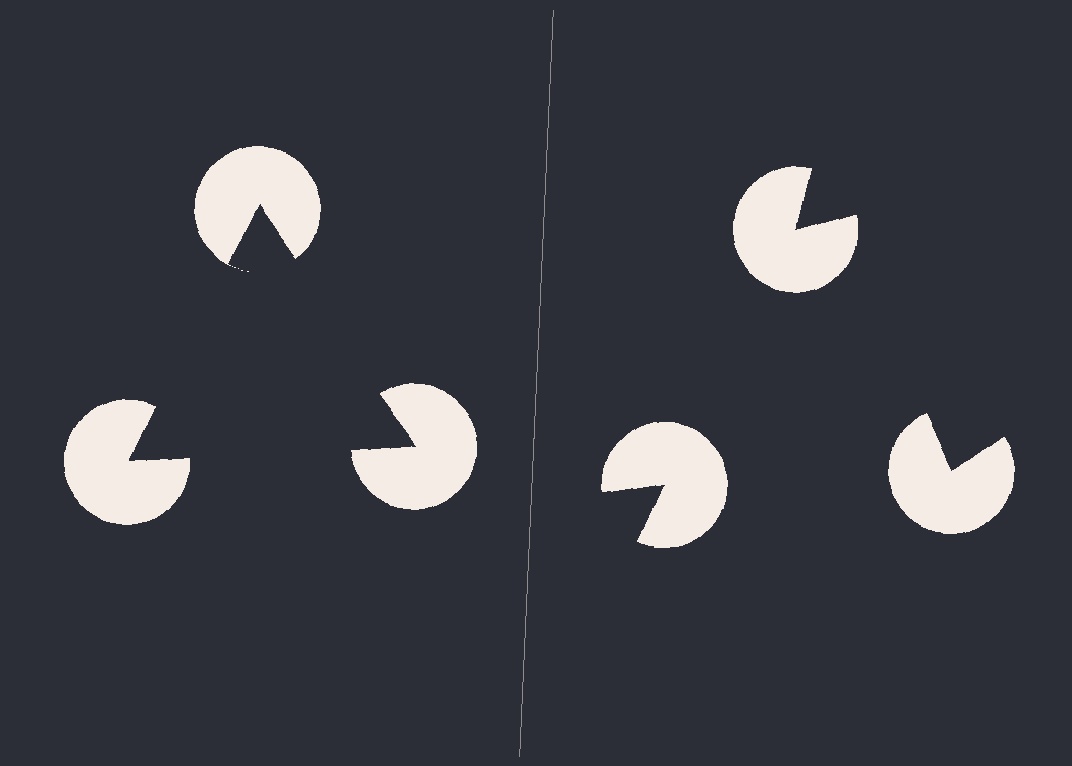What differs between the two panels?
The pac-man discs are positioned identically on both sides; only the wedge orientations differ. On the left they align to a triangle; on the right they are misaligned.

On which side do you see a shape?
An illusory triangle appears on the left side. On the right side the wedge cuts are rotated, so no coherent shape forms.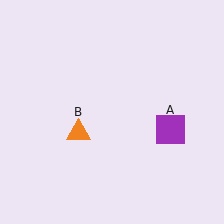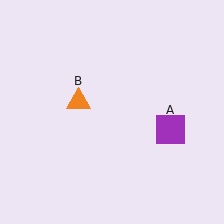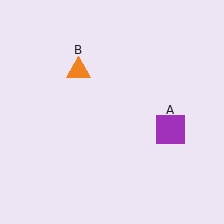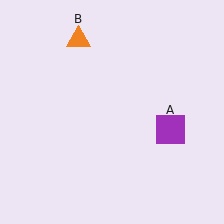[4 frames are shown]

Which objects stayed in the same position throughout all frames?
Purple square (object A) remained stationary.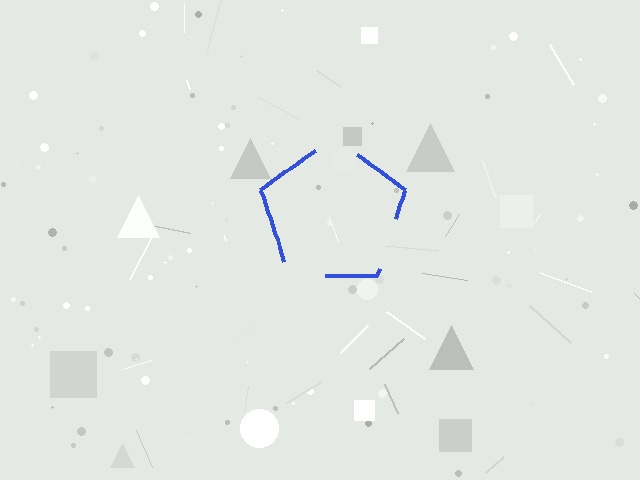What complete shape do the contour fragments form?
The contour fragments form a pentagon.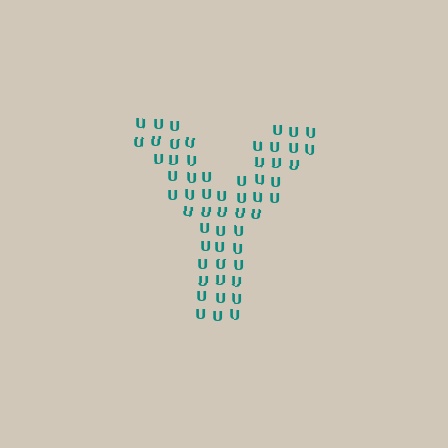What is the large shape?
The large shape is the letter Y.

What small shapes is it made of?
It is made of small letter U's.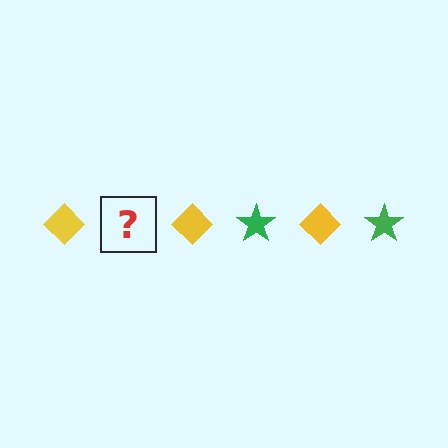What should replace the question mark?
The question mark should be replaced with a green star.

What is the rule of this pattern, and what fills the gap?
The rule is that the pattern alternates between yellow diamond and green star. The gap should be filled with a green star.